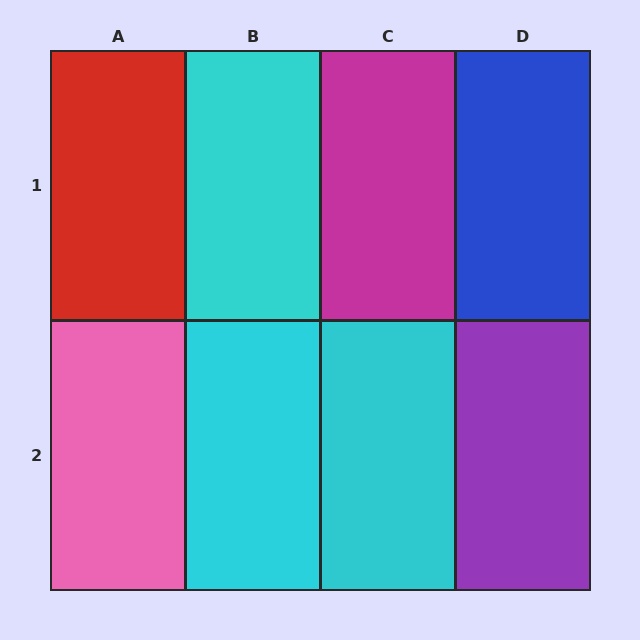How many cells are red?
1 cell is red.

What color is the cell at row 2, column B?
Cyan.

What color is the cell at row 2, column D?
Purple.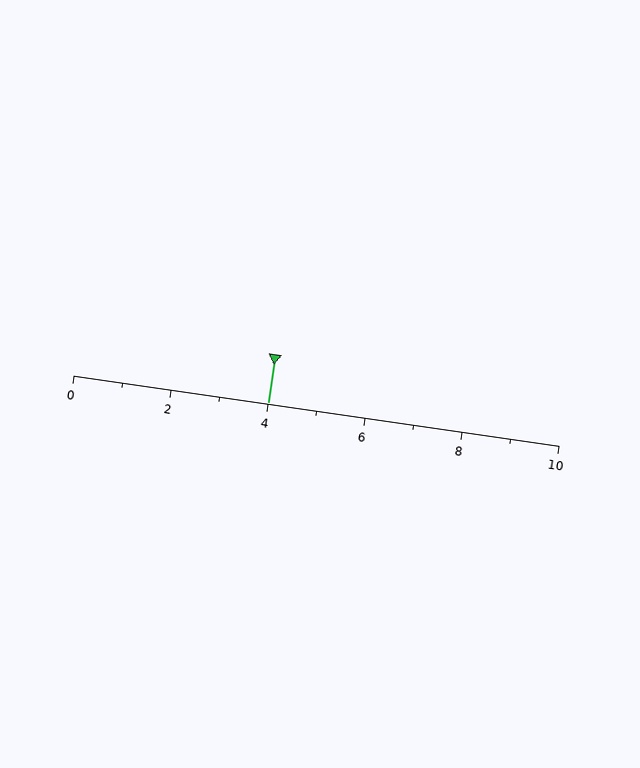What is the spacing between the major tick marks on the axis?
The major ticks are spaced 2 apart.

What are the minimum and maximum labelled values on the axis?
The axis runs from 0 to 10.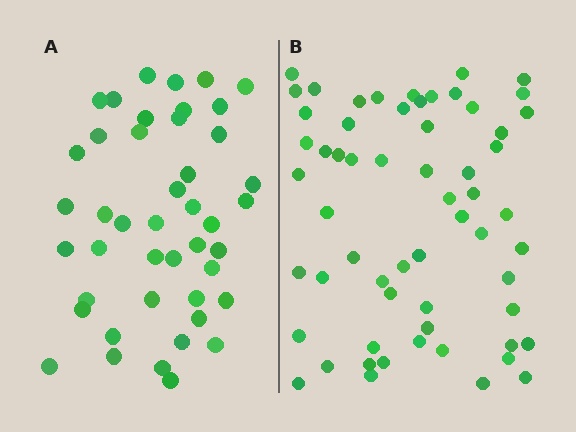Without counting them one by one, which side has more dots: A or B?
Region B (the right region) has more dots.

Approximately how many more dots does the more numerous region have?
Region B has approximately 15 more dots than region A.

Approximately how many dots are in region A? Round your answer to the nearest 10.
About 40 dots. (The exact count is 44, which rounds to 40.)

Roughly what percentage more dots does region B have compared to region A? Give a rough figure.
About 35% more.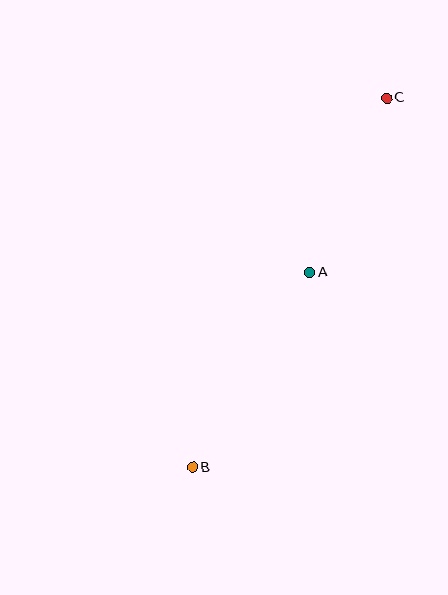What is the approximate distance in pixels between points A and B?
The distance between A and B is approximately 227 pixels.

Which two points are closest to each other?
Points A and C are closest to each other.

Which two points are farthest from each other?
Points B and C are farthest from each other.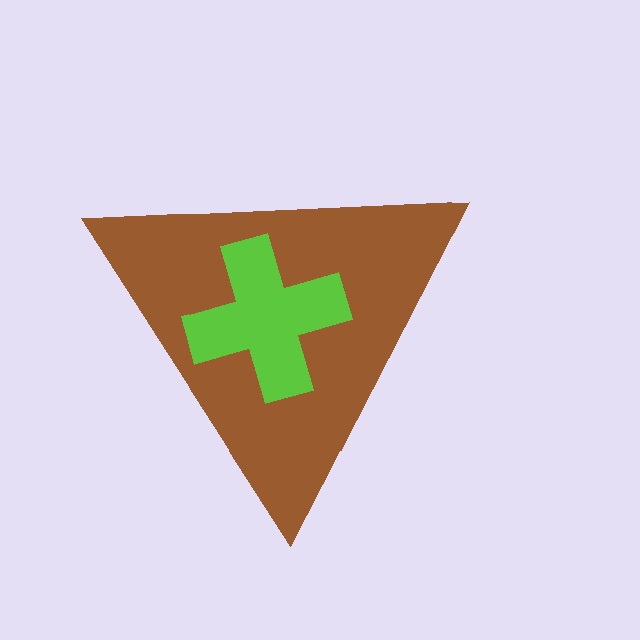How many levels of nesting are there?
2.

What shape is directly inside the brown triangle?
The lime cross.